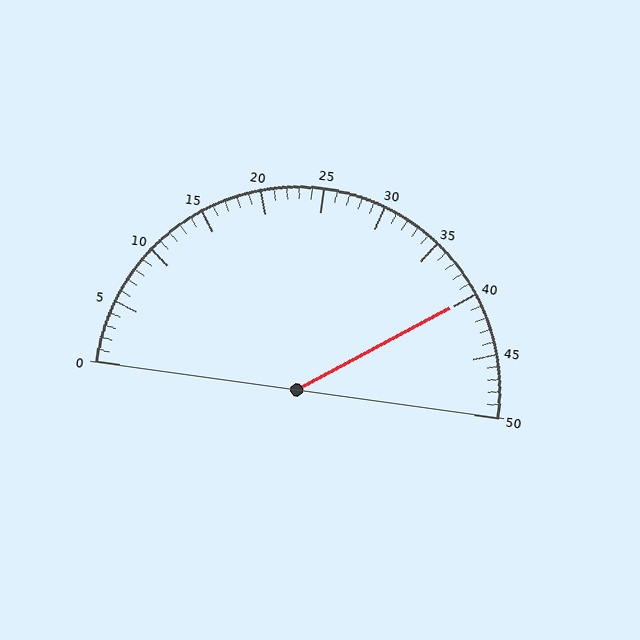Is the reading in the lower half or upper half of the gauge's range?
The reading is in the upper half of the range (0 to 50).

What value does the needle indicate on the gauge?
The needle indicates approximately 40.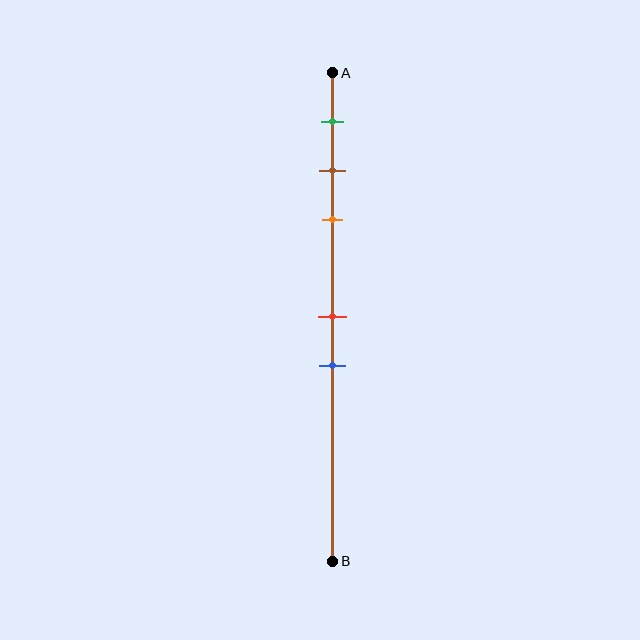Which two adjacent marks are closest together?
The brown and orange marks are the closest adjacent pair.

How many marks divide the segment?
There are 5 marks dividing the segment.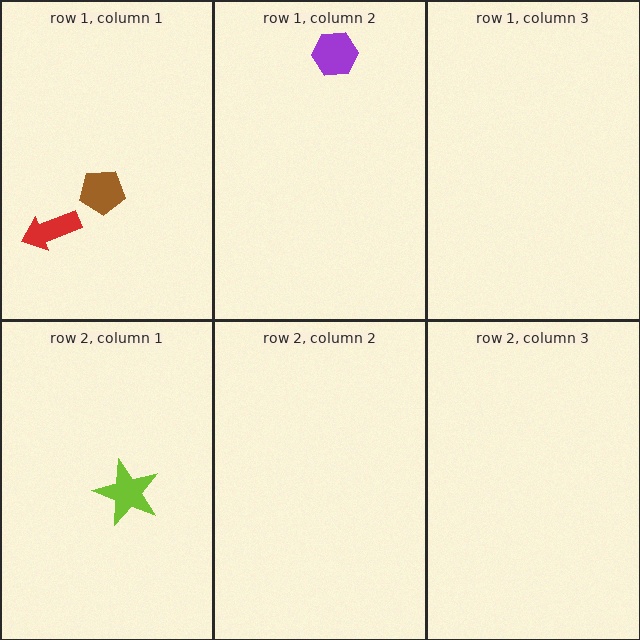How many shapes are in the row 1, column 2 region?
1.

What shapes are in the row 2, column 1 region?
The lime star.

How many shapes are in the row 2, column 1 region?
1.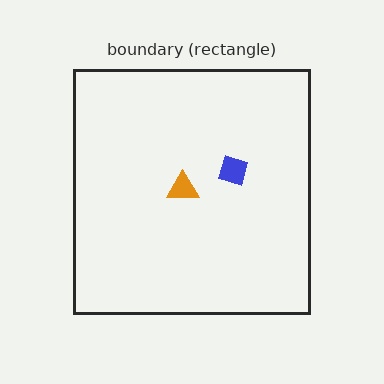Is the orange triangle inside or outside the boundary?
Inside.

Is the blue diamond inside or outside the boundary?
Inside.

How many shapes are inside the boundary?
2 inside, 0 outside.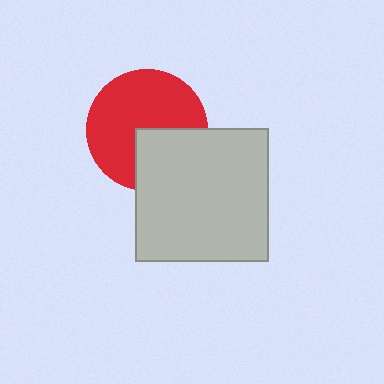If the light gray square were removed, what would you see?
You would see the complete red circle.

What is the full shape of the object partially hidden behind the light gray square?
The partially hidden object is a red circle.